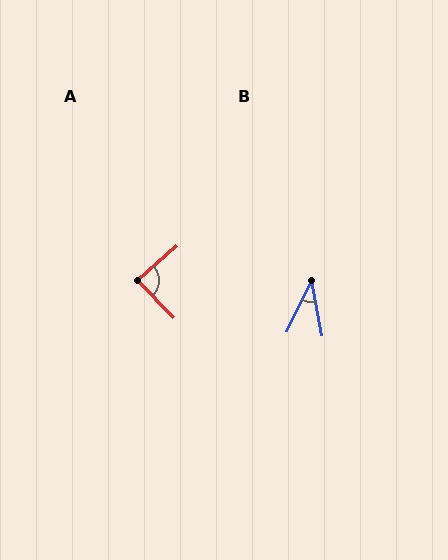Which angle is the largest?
A, at approximately 87 degrees.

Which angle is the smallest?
B, at approximately 36 degrees.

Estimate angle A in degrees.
Approximately 87 degrees.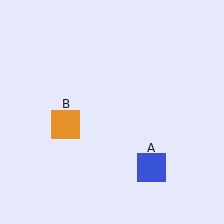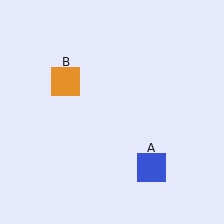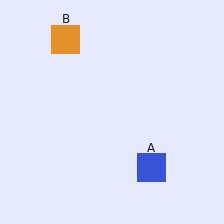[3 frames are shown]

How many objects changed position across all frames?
1 object changed position: orange square (object B).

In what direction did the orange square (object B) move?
The orange square (object B) moved up.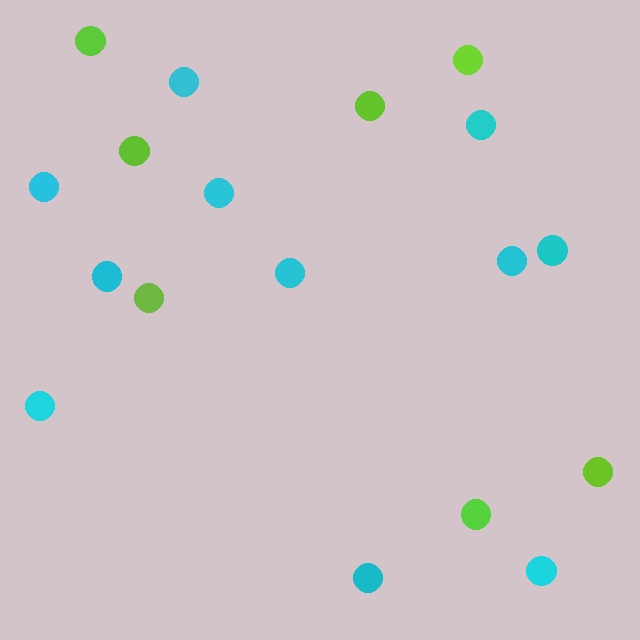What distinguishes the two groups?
There are 2 groups: one group of lime circles (7) and one group of cyan circles (11).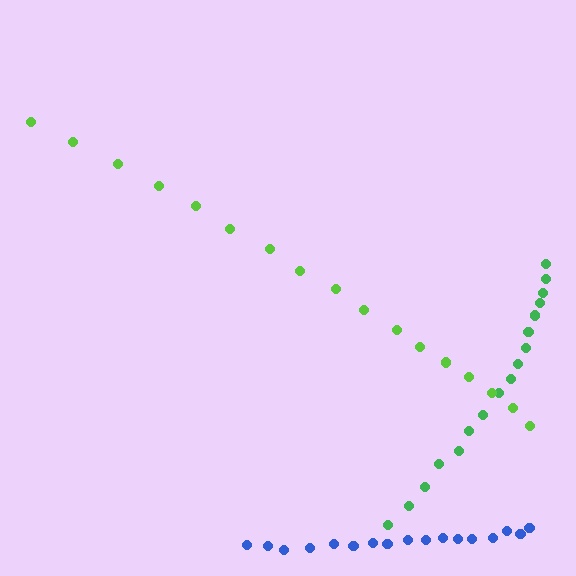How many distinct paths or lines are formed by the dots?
There are 3 distinct paths.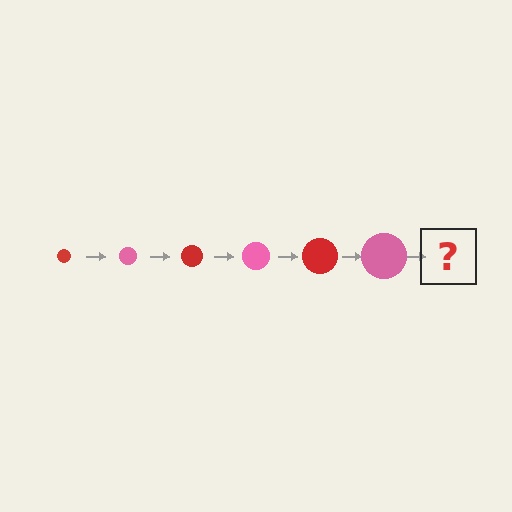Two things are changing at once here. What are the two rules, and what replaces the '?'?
The two rules are that the circle grows larger each step and the color cycles through red and pink. The '?' should be a red circle, larger than the previous one.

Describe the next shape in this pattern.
It should be a red circle, larger than the previous one.